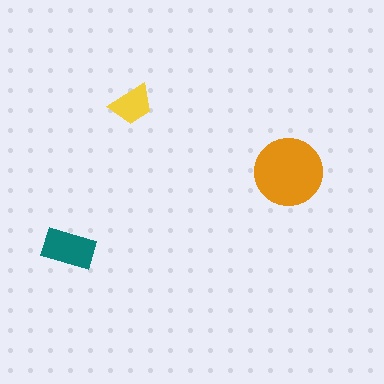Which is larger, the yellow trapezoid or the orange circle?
The orange circle.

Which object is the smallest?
The yellow trapezoid.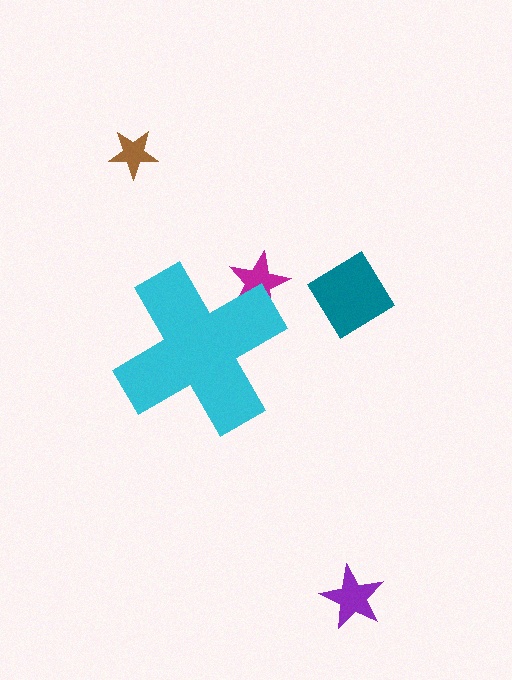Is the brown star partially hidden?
No, the brown star is fully visible.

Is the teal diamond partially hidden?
No, the teal diamond is fully visible.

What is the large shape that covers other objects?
A cyan cross.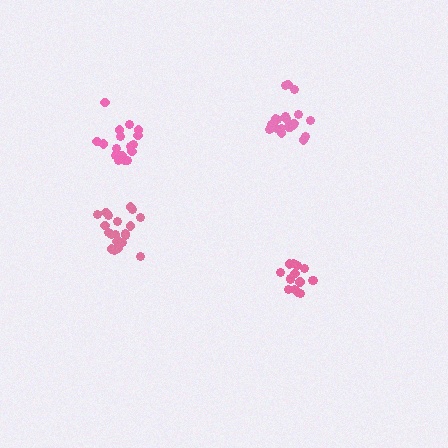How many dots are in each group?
Group 1: 19 dots, Group 2: 21 dots, Group 3: 21 dots, Group 4: 15 dots (76 total).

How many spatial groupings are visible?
There are 4 spatial groupings.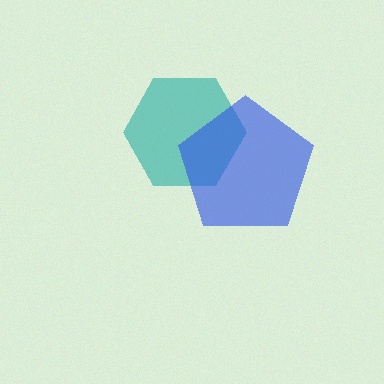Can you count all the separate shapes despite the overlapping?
Yes, there are 2 separate shapes.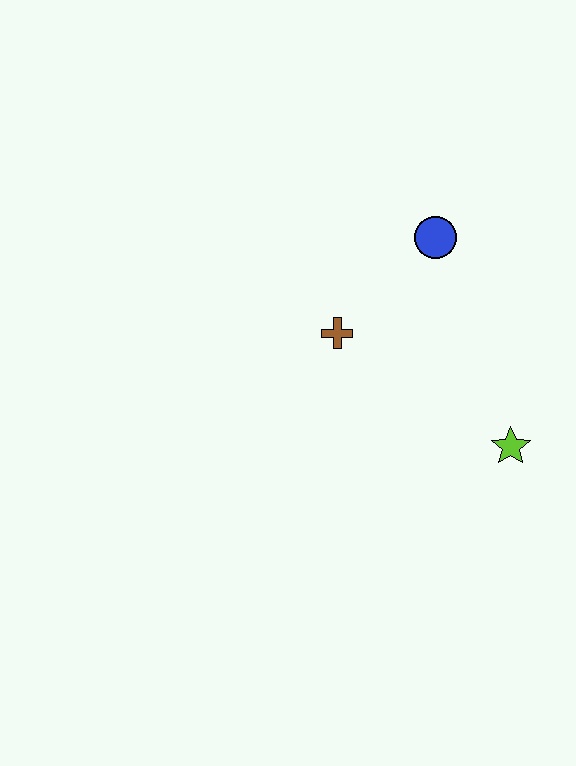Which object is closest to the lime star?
The brown cross is closest to the lime star.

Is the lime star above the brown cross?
No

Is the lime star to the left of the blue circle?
No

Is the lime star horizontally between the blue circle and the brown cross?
No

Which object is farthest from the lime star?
The blue circle is farthest from the lime star.